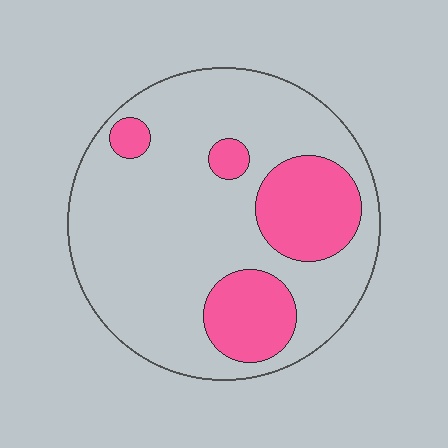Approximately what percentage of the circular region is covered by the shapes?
Approximately 25%.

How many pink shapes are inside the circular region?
4.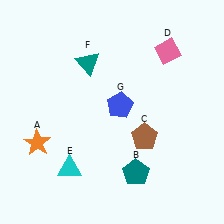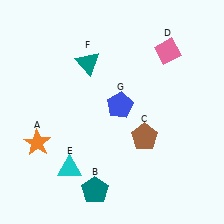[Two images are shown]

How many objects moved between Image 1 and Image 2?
1 object moved between the two images.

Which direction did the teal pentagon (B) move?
The teal pentagon (B) moved left.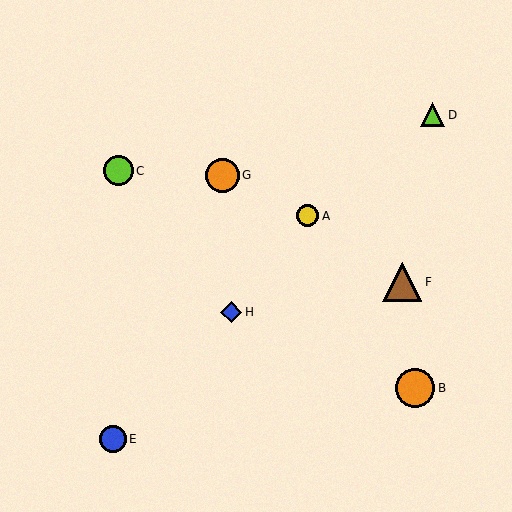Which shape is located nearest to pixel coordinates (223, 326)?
The blue diamond (labeled H) at (231, 312) is nearest to that location.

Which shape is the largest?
The orange circle (labeled B) is the largest.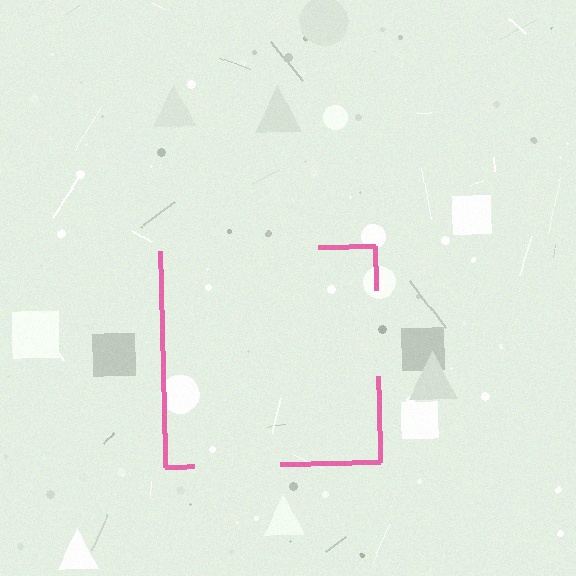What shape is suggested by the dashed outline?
The dashed outline suggests a square.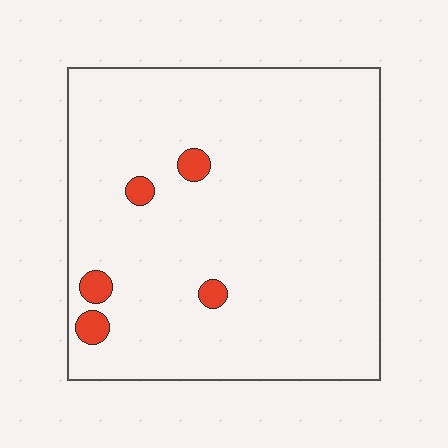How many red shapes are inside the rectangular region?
5.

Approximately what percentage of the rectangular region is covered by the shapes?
Approximately 5%.